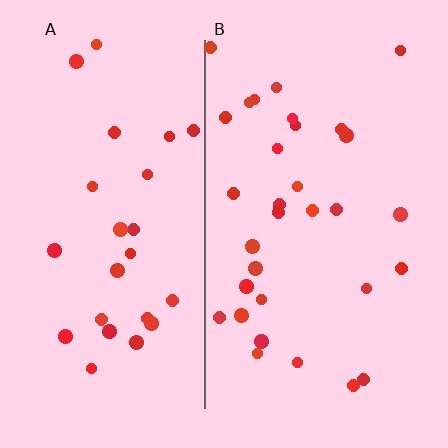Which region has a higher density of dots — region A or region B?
B (the right).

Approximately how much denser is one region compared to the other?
Approximately 1.3× — region B over region A.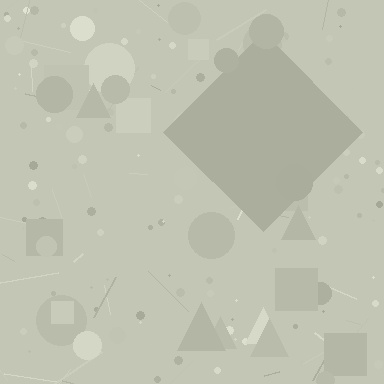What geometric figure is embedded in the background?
A diamond is embedded in the background.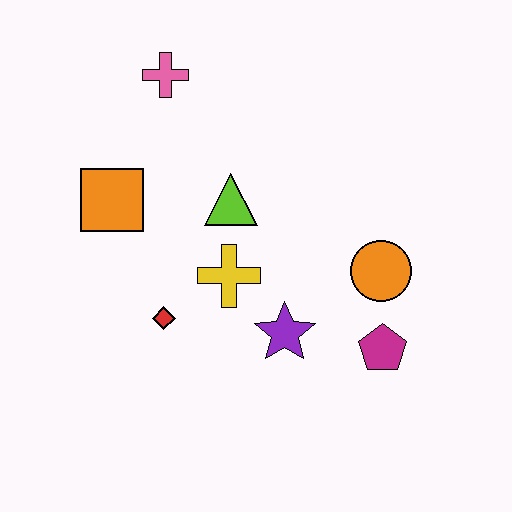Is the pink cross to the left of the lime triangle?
Yes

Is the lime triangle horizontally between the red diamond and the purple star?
Yes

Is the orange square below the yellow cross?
No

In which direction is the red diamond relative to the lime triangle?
The red diamond is below the lime triangle.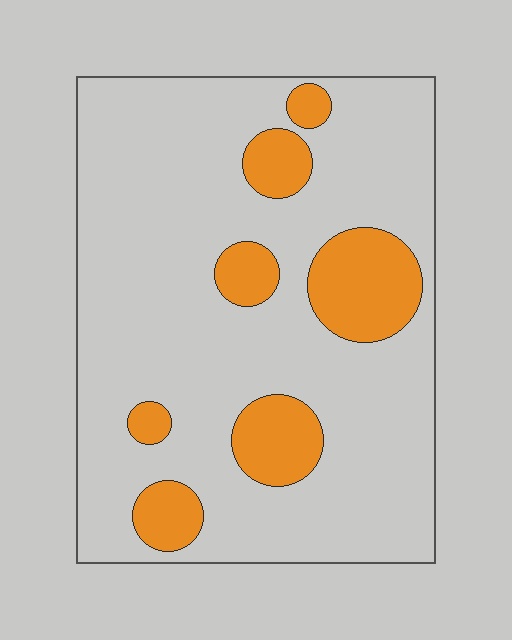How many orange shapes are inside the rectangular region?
7.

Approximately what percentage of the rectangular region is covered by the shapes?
Approximately 20%.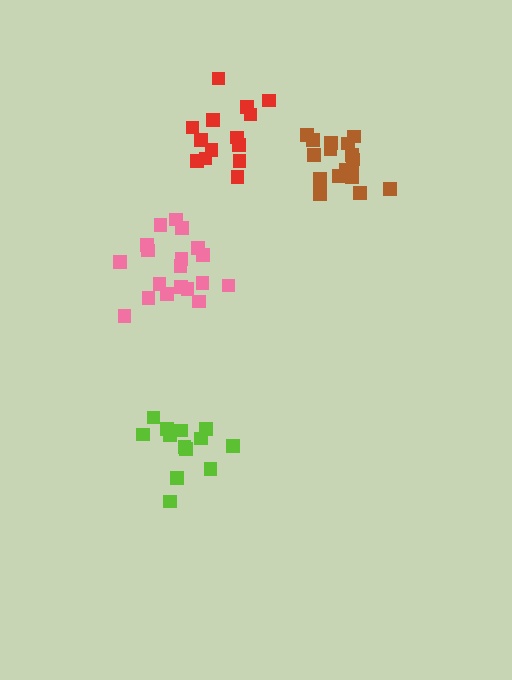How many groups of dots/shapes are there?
There are 4 groups.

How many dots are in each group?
Group 1: 14 dots, Group 2: 13 dots, Group 3: 18 dots, Group 4: 19 dots (64 total).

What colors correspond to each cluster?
The clusters are colored: red, lime, brown, pink.